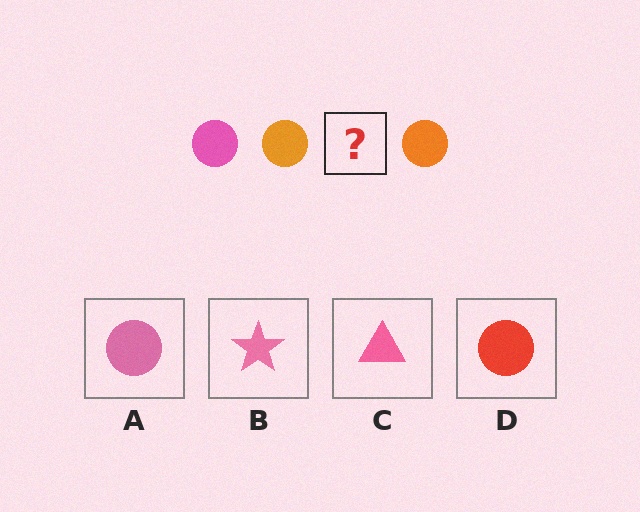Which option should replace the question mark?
Option A.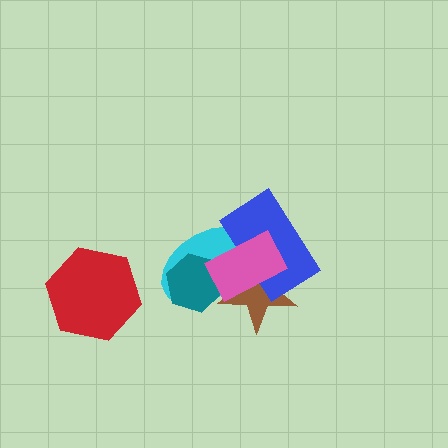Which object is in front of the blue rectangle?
The pink rectangle is in front of the blue rectangle.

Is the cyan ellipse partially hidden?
Yes, it is partially covered by another shape.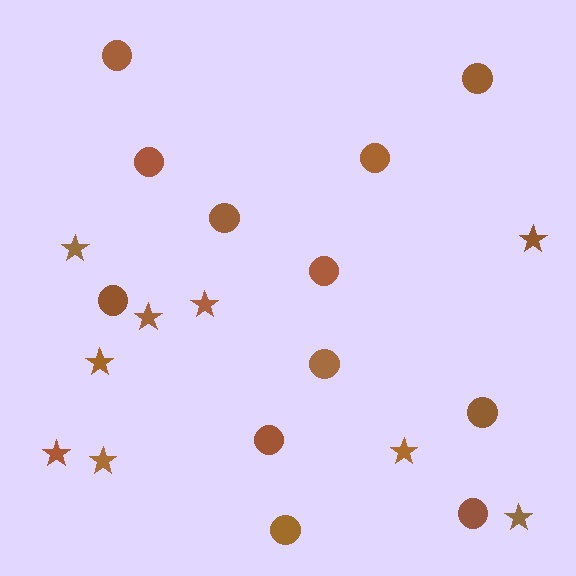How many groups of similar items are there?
There are 2 groups: one group of circles (12) and one group of stars (9).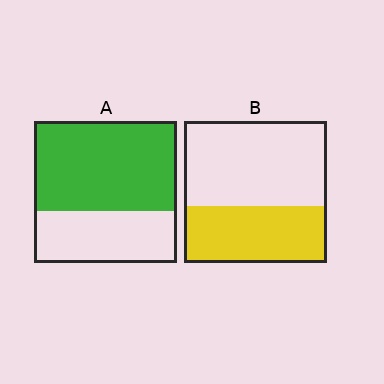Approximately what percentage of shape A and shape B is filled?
A is approximately 65% and B is approximately 40%.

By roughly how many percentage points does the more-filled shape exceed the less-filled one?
By roughly 25 percentage points (A over B).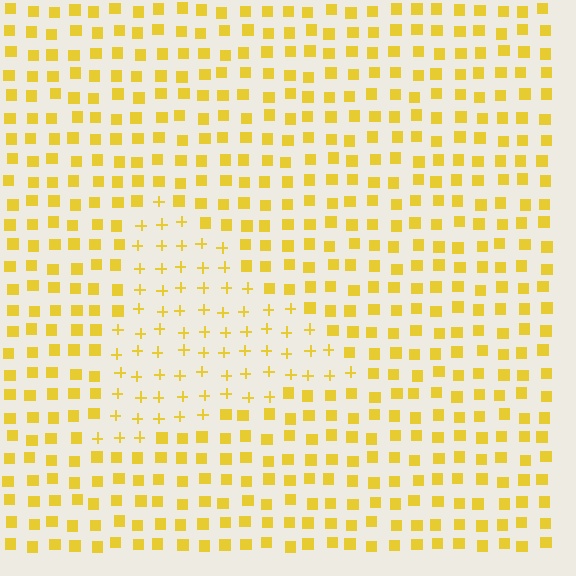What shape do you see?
I see a triangle.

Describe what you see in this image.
The image is filled with small yellow elements arranged in a uniform grid. A triangle-shaped region contains plus signs, while the surrounding area contains squares. The boundary is defined purely by the change in element shape.